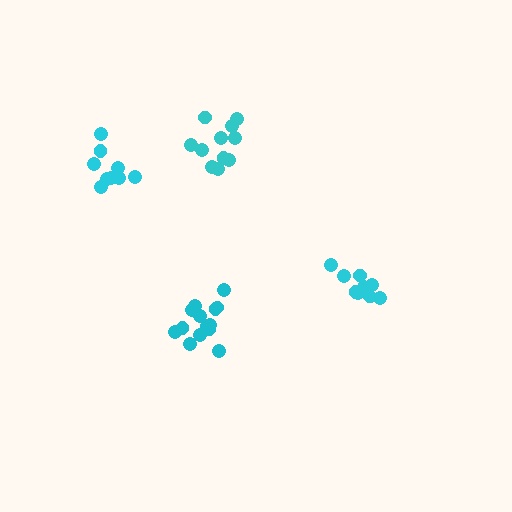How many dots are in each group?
Group 1: 14 dots, Group 2: 11 dots, Group 3: 9 dots, Group 4: 11 dots (45 total).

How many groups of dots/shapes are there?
There are 4 groups.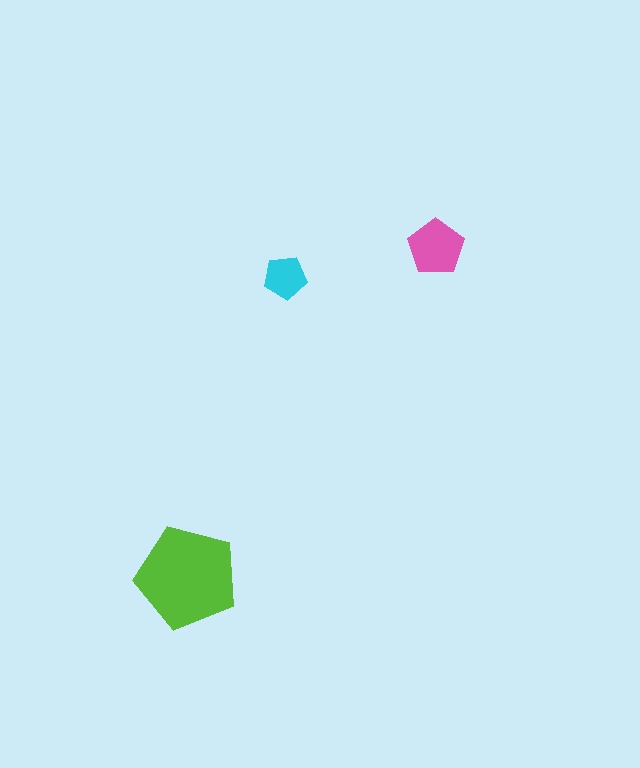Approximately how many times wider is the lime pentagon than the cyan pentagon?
About 2.5 times wider.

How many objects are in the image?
There are 3 objects in the image.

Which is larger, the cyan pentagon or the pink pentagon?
The pink one.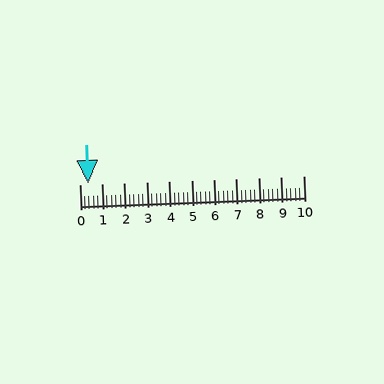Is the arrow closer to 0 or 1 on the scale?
The arrow is closer to 0.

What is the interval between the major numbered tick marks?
The major tick marks are spaced 1 units apart.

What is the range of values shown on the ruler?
The ruler shows values from 0 to 10.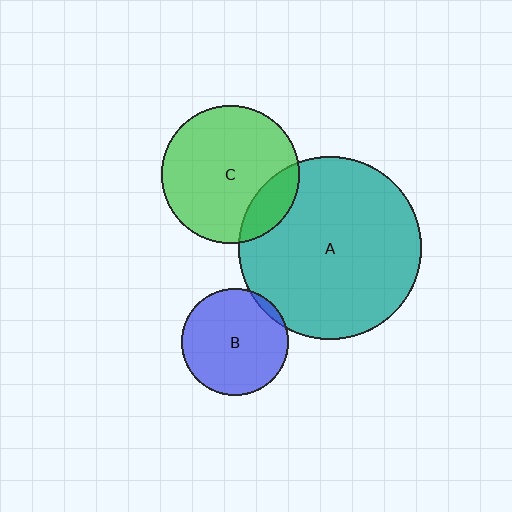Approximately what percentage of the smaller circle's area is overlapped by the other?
Approximately 5%.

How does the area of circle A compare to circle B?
Approximately 2.9 times.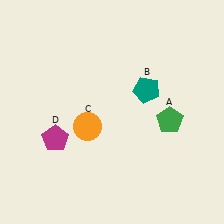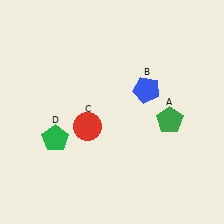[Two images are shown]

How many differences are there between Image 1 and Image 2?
There are 3 differences between the two images.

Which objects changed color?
B changed from teal to blue. C changed from orange to red. D changed from magenta to green.